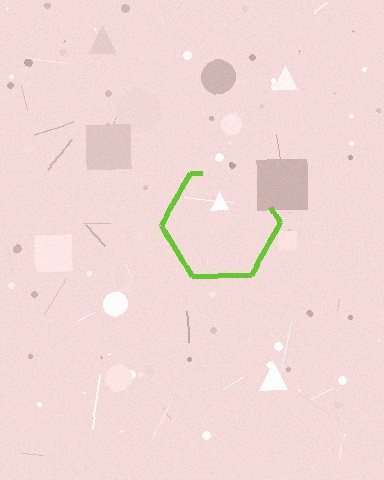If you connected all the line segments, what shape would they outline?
They would outline a hexagon.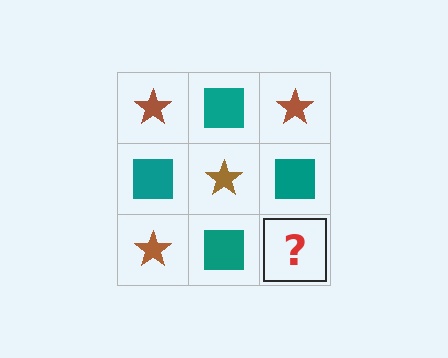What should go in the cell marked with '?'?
The missing cell should contain a brown star.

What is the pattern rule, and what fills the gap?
The rule is that it alternates brown star and teal square in a checkerboard pattern. The gap should be filled with a brown star.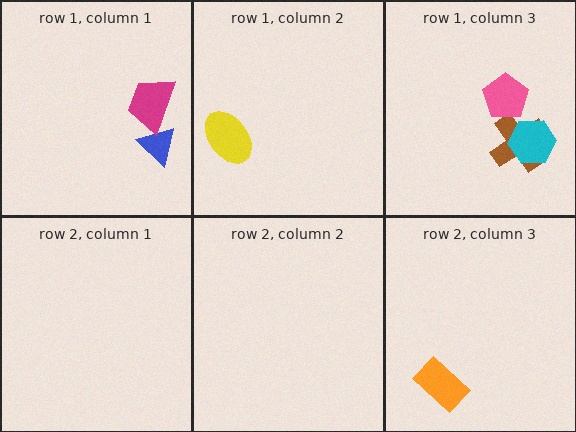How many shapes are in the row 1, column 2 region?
1.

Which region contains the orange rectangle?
The row 2, column 3 region.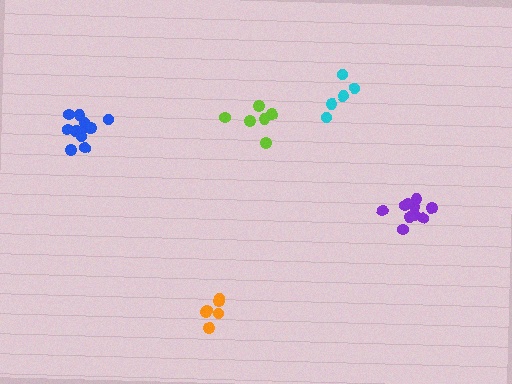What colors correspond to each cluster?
The clusters are colored: cyan, purple, orange, blue, lime.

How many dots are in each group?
Group 1: 5 dots, Group 2: 10 dots, Group 3: 6 dots, Group 4: 11 dots, Group 5: 6 dots (38 total).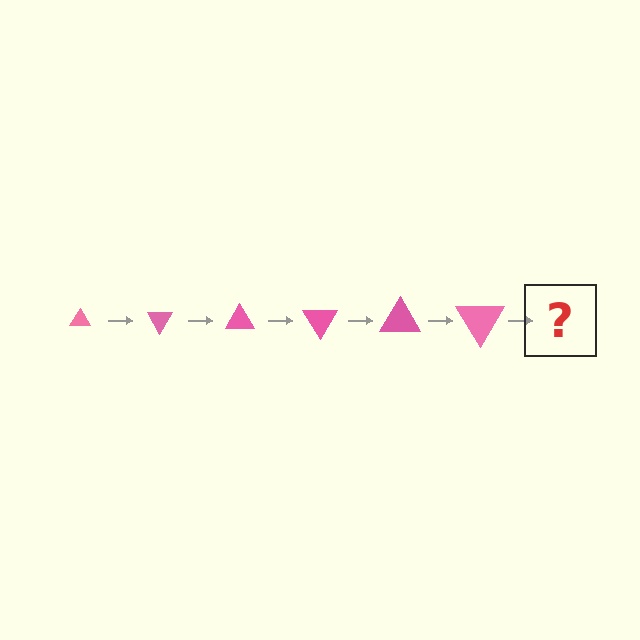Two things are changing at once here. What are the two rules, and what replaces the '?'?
The two rules are that the triangle grows larger each step and it rotates 60 degrees each step. The '?' should be a triangle, larger than the previous one and rotated 360 degrees from the start.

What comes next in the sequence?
The next element should be a triangle, larger than the previous one and rotated 360 degrees from the start.